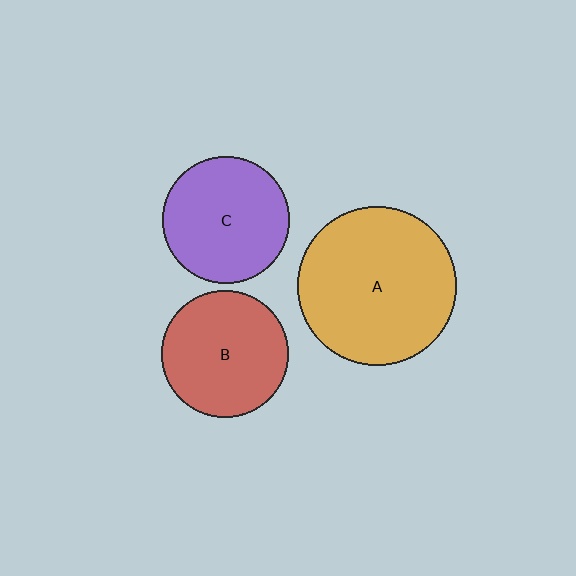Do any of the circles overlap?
No, none of the circles overlap.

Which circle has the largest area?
Circle A (orange).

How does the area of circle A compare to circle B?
Approximately 1.6 times.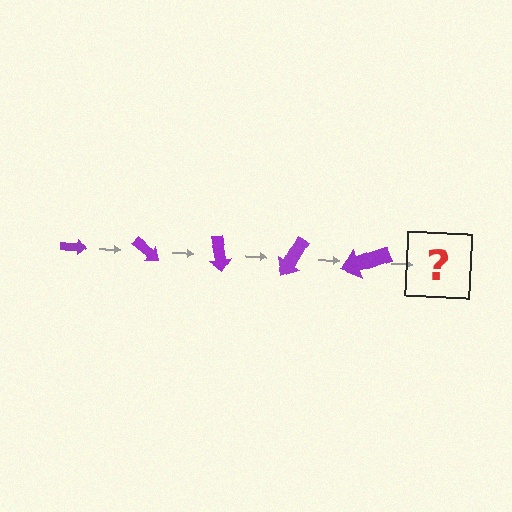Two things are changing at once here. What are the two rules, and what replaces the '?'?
The two rules are that the arrow grows larger each step and it rotates 40 degrees each step. The '?' should be an arrow, larger than the previous one and rotated 200 degrees from the start.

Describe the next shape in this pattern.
It should be an arrow, larger than the previous one and rotated 200 degrees from the start.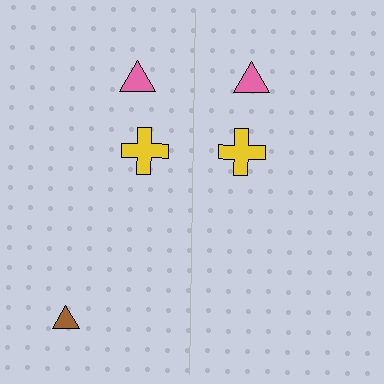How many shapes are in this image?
There are 5 shapes in this image.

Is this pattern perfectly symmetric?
No, the pattern is not perfectly symmetric. A brown triangle is missing from the right side.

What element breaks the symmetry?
A brown triangle is missing from the right side.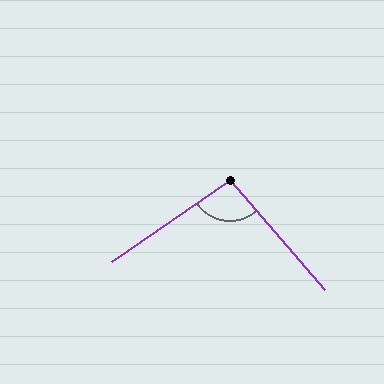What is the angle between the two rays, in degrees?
Approximately 96 degrees.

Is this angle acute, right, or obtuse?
It is obtuse.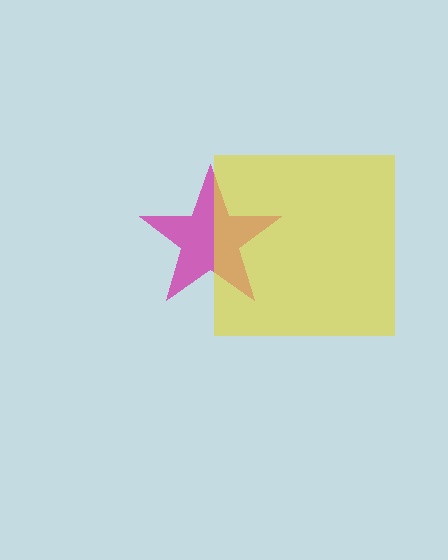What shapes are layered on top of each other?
The layered shapes are: a magenta star, a yellow square.